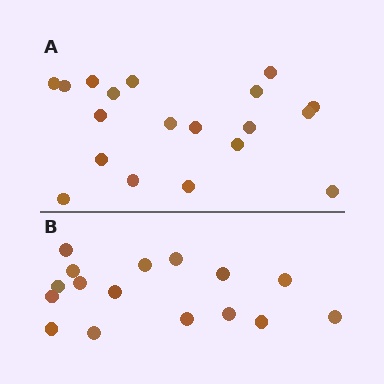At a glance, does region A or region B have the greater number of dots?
Region A (the top region) has more dots.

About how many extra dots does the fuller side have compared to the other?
Region A has just a few more — roughly 2 or 3 more dots than region B.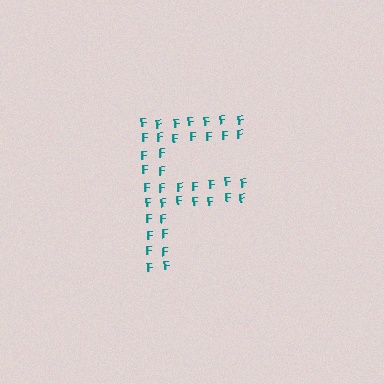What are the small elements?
The small elements are letter F's.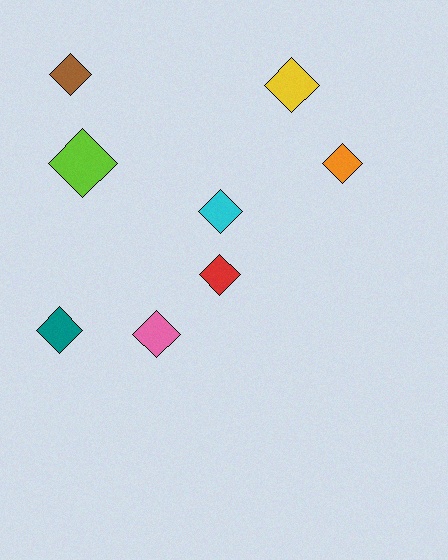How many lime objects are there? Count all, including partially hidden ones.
There is 1 lime object.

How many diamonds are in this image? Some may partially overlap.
There are 8 diamonds.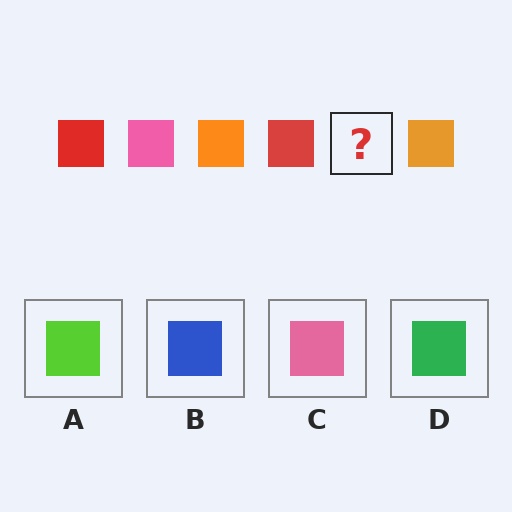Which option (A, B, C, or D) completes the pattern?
C.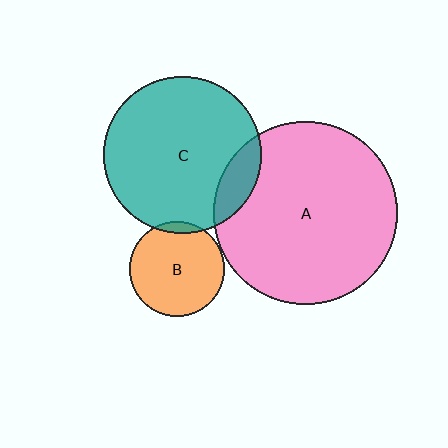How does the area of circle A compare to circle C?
Approximately 1.4 times.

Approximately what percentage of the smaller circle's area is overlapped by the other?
Approximately 10%.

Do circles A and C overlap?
Yes.